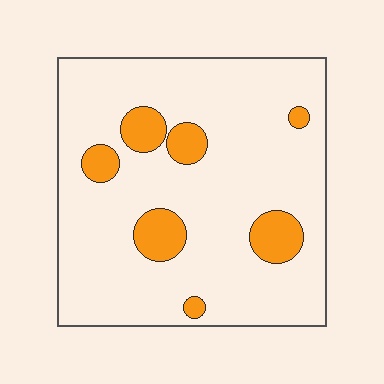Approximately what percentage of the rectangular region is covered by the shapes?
Approximately 15%.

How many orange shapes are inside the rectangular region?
7.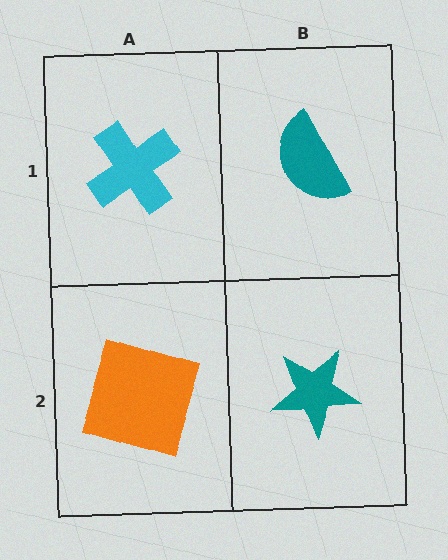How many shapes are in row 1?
2 shapes.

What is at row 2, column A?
An orange square.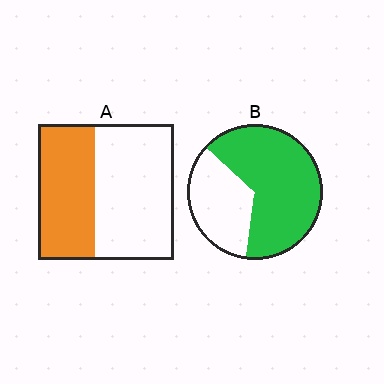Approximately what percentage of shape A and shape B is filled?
A is approximately 40% and B is approximately 65%.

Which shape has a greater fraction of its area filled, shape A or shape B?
Shape B.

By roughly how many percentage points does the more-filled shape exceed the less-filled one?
By roughly 25 percentage points (B over A).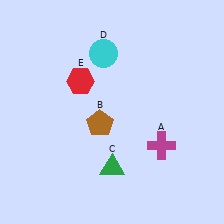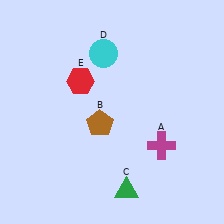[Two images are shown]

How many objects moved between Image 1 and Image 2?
1 object moved between the two images.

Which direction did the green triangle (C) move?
The green triangle (C) moved down.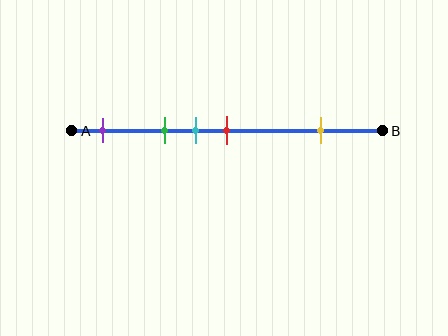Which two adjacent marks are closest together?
The cyan and red marks are the closest adjacent pair.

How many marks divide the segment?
There are 5 marks dividing the segment.